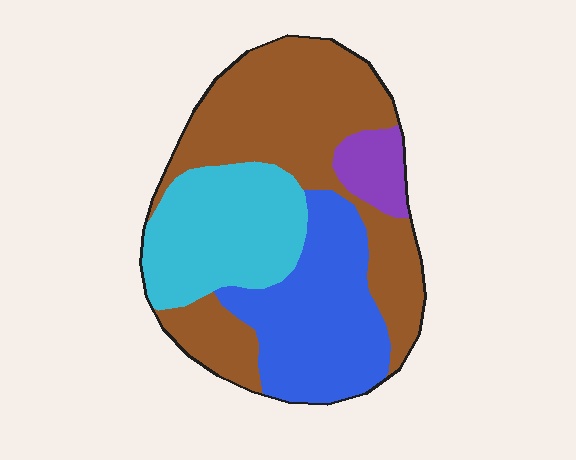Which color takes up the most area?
Brown, at roughly 45%.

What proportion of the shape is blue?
Blue takes up about one quarter (1/4) of the shape.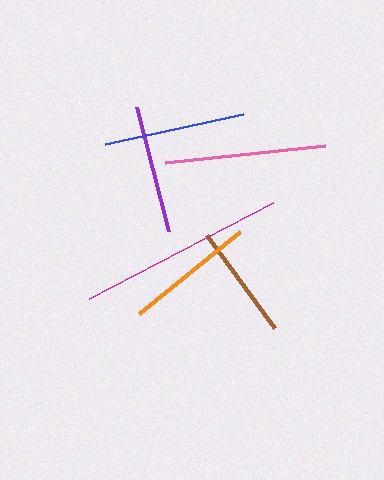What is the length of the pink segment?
The pink segment is approximately 161 pixels long.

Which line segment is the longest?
The magenta line is the longest at approximately 207 pixels.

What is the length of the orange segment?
The orange segment is approximately 130 pixels long.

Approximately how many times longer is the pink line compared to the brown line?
The pink line is approximately 1.4 times the length of the brown line.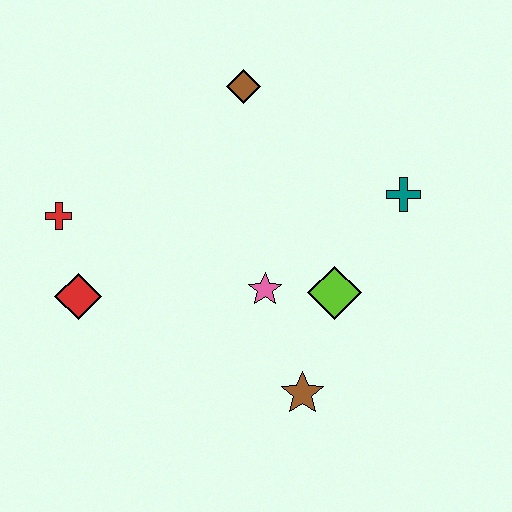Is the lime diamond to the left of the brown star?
No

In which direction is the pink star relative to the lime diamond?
The pink star is to the left of the lime diamond.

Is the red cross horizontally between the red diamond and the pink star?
No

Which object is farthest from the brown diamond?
The brown star is farthest from the brown diamond.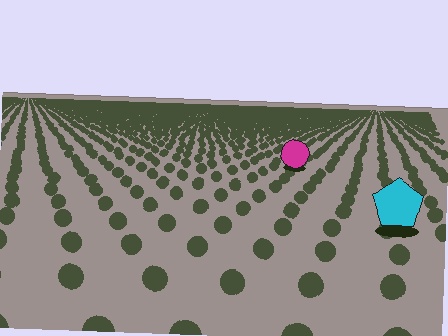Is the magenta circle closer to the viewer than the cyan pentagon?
No. The cyan pentagon is closer — you can tell from the texture gradient: the ground texture is coarser near it.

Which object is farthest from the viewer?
The magenta circle is farthest from the viewer. It appears smaller and the ground texture around it is denser.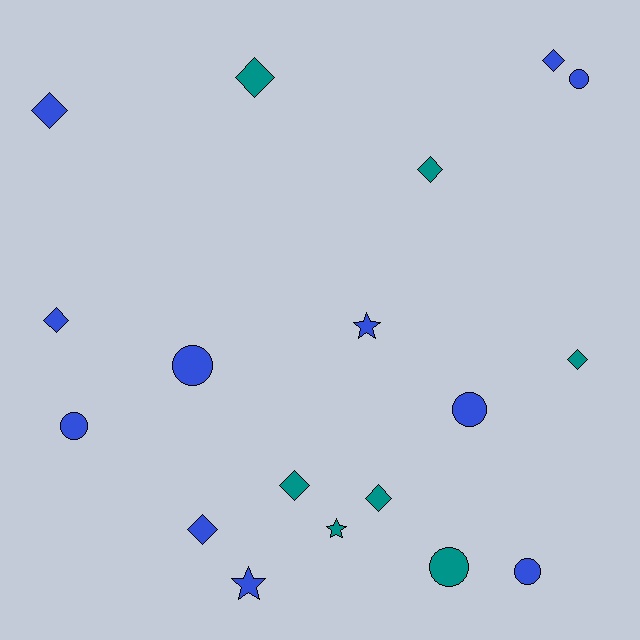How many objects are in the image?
There are 18 objects.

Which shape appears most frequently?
Diamond, with 9 objects.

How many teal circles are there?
There is 1 teal circle.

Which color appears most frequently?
Blue, with 11 objects.